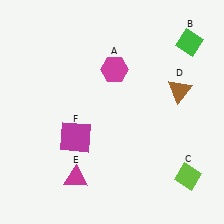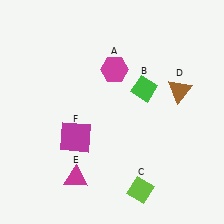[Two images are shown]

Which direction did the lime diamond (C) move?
The lime diamond (C) moved left.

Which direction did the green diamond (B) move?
The green diamond (B) moved down.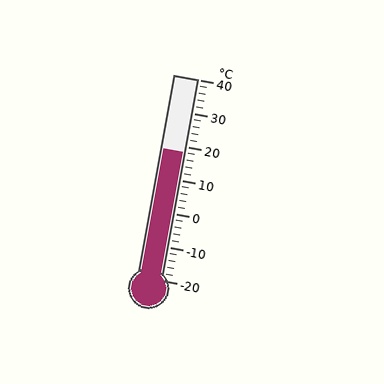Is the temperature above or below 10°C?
The temperature is above 10°C.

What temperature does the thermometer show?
The thermometer shows approximately 18°C.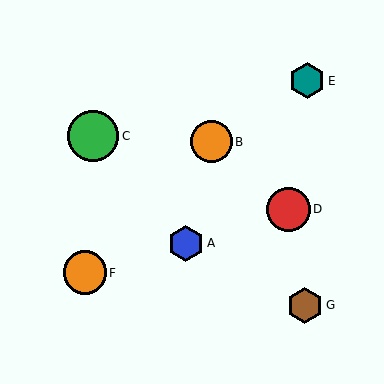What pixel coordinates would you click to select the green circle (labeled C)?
Click at (93, 136) to select the green circle C.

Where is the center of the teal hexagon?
The center of the teal hexagon is at (307, 81).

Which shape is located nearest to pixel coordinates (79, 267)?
The orange circle (labeled F) at (85, 273) is nearest to that location.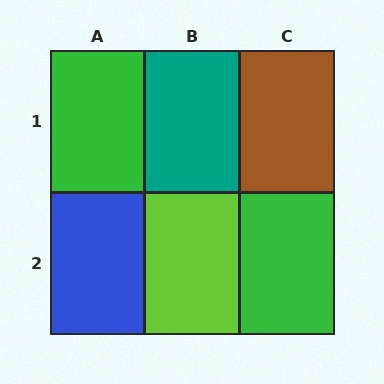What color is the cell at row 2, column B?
Lime.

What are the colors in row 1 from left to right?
Green, teal, brown.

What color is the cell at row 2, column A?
Blue.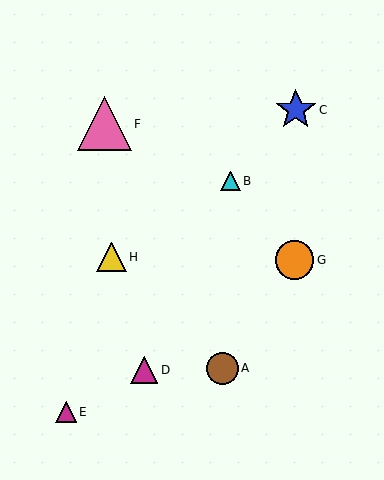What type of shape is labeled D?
Shape D is a magenta triangle.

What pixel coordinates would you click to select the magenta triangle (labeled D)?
Click at (144, 370) to select the magenta triangle D.